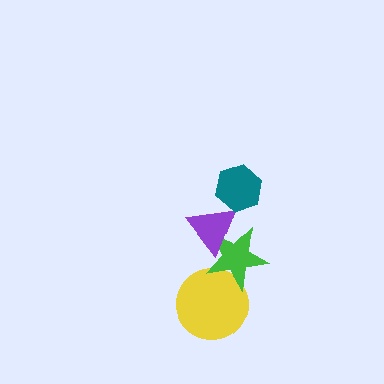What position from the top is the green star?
The green star is 3rd from the top.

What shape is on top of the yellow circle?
The green star is on top of the yellow circle.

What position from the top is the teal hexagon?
The teal hexagon is 1st from the top.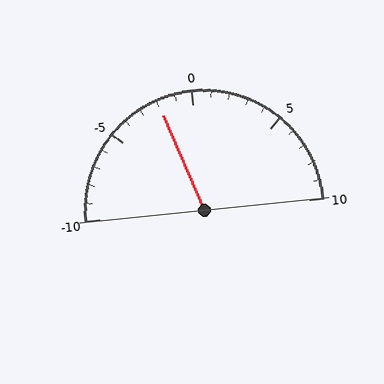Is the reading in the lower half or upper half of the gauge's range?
The reading is in the lower half of the range (-10 to 10).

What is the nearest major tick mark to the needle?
The nearest major tick mark is 0.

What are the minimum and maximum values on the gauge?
The gauge ranges from -10 to 10.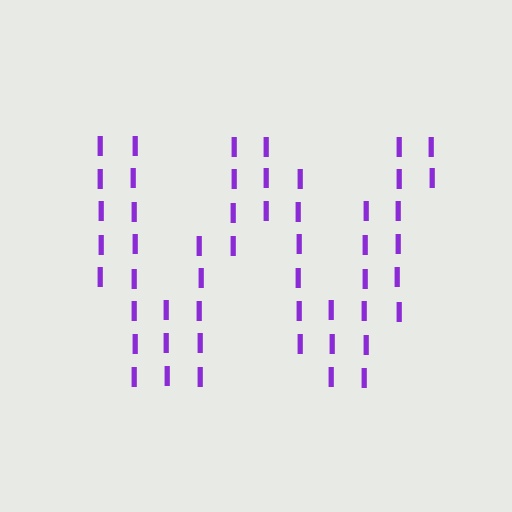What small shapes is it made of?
It is made of small letter I's.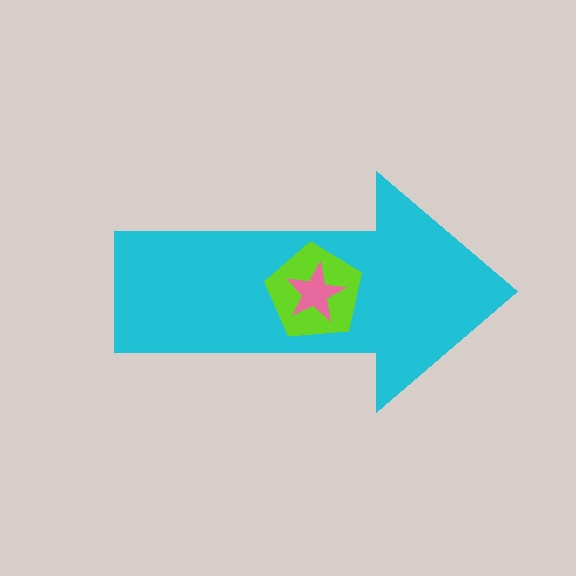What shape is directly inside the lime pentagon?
The pink star.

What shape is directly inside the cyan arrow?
The lime pentagon.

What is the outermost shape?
The cyan arrow.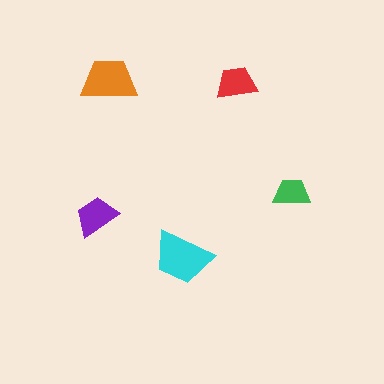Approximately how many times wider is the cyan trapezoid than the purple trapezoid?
About 1.5 times wider.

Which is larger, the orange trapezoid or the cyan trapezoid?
The cyan one.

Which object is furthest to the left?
The purple trapezoid is leftmost.